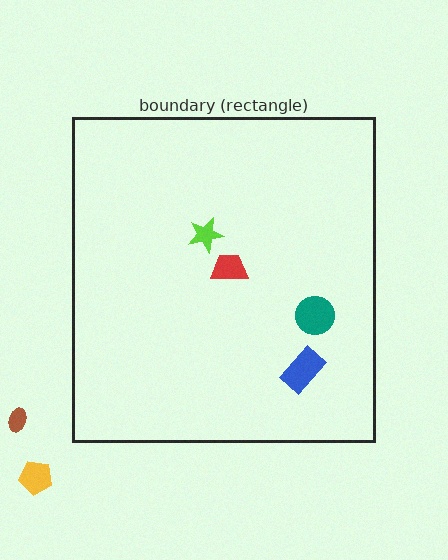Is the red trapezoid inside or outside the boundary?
Inside.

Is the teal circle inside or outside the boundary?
Inside.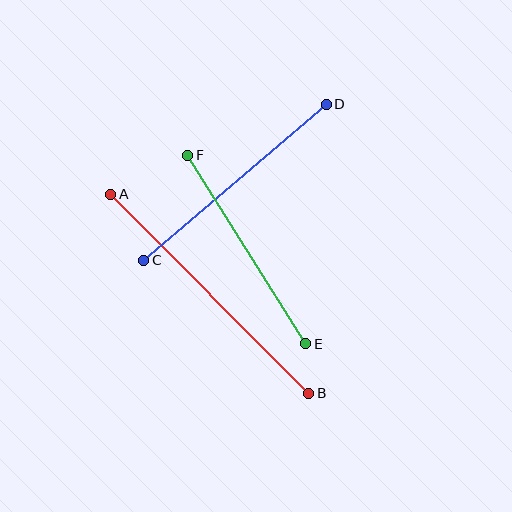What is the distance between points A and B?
The distance is approximately 281 pixels.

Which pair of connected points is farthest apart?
Points A and B are farthest apart.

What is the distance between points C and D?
The distance is approximately 240 pixels.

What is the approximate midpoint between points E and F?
The midpoint is at approximately (247, 249) pixels.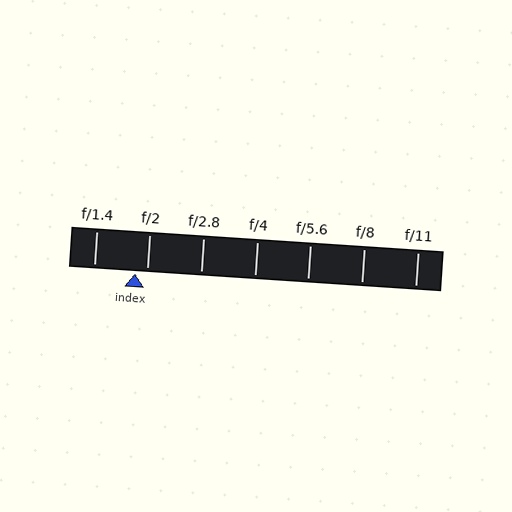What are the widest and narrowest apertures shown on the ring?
The widest aperture shown is f/1.4 and the narrowest is f/11.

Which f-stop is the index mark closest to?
The index mark is closest to f/2.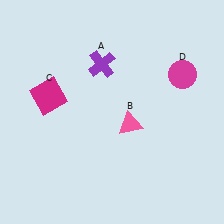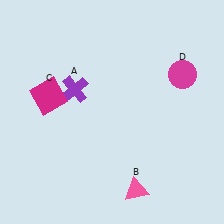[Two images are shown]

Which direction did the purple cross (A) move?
The purple cross (A) moved left.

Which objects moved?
The objects that moved are: the purple cross (A), the pink triangle (B).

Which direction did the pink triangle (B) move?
The pink triangle (B) moved down.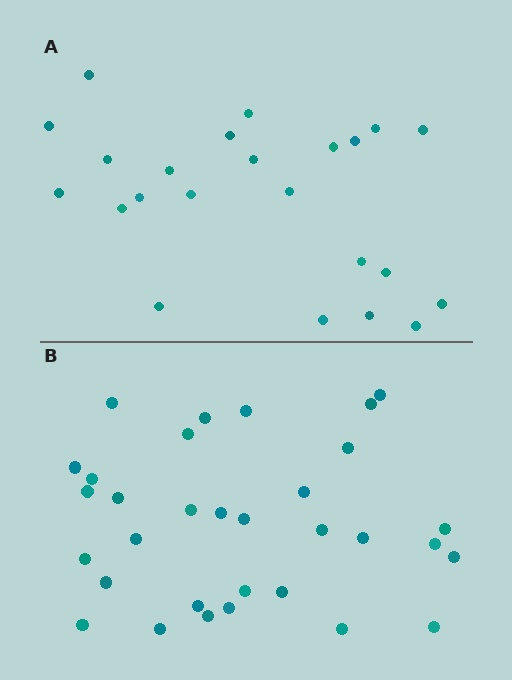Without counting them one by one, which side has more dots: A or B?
Region B (the bottom region) has more dots.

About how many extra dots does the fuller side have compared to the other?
Region B has roughly 8 or so more dots than region A.